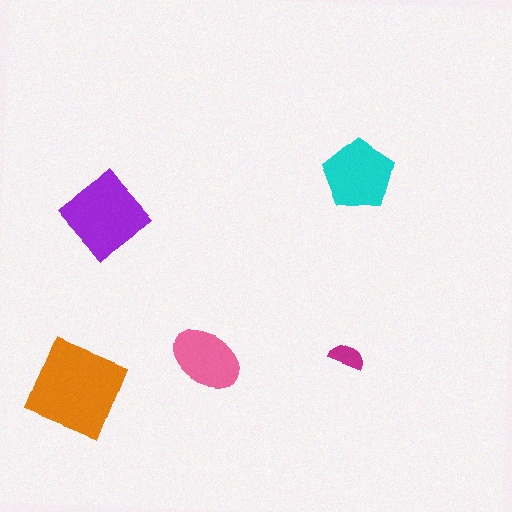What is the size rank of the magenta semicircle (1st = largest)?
5th.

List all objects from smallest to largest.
The magenta semicircle, the pink ellipse, the cyan pentagon, the purple diamond, the orange diamond.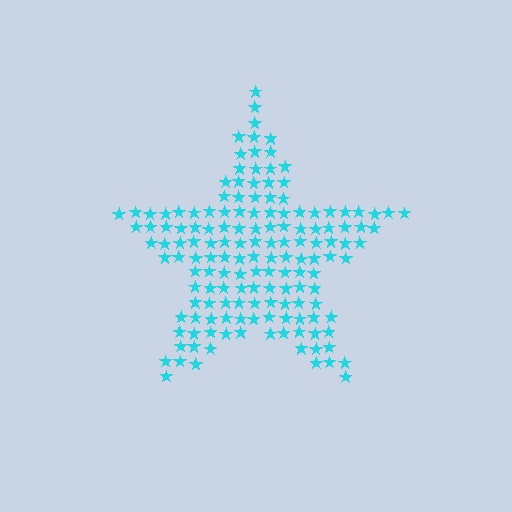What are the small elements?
The small elements are stars.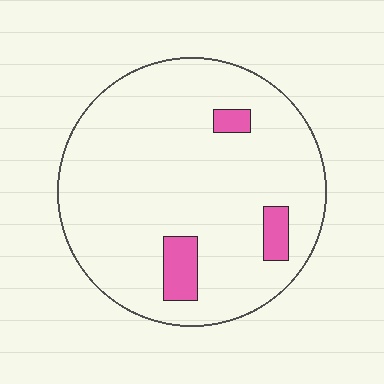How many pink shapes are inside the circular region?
3.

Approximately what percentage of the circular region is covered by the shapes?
Approximately 10%.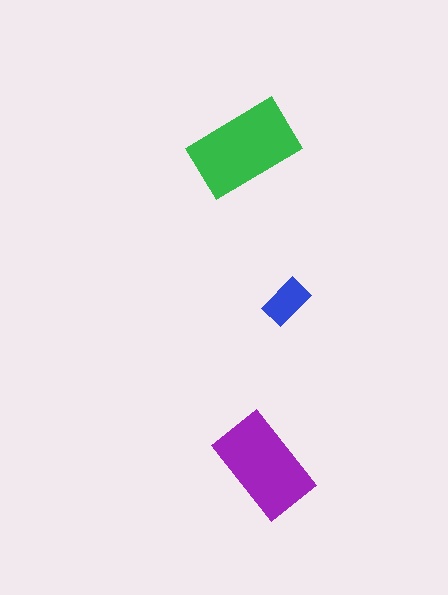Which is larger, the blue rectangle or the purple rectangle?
The purple one.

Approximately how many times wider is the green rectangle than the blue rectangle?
About 2.5 times wider.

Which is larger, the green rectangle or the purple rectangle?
The green one.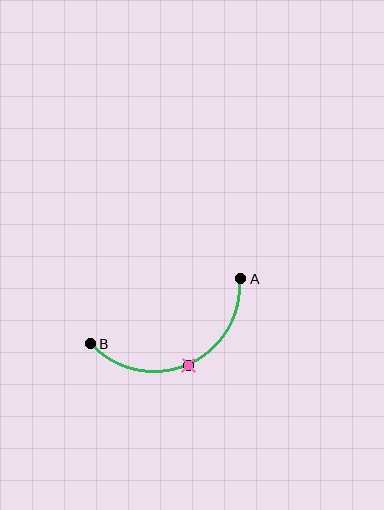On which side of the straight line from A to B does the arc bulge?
The arc bulges below the straight line connecting A and B.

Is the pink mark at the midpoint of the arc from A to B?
Yes. The pink mark lies on the arc at equal arc-length from both A and B — it is the arc midpoint.